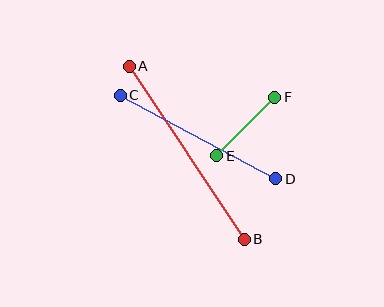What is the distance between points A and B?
The distance is approximately 208 pixels.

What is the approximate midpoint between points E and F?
The midpoint is at approximately (246, 127) pixels.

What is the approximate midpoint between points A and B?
The midpoint is at approximately (187, 153) pixels.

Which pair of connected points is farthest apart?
Points A and B are farthest apart.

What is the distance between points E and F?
The distance is approximately 82 pixels.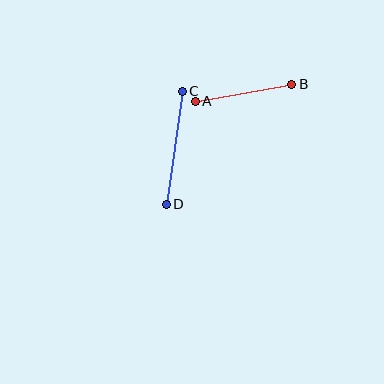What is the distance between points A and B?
The distance is approximately 98 pixels.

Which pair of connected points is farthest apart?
Points C and D are farthest apart.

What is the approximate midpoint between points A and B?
The midpoint is at approximately (244, 93) pixels.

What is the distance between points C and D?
The distance is approximately 114 pixels.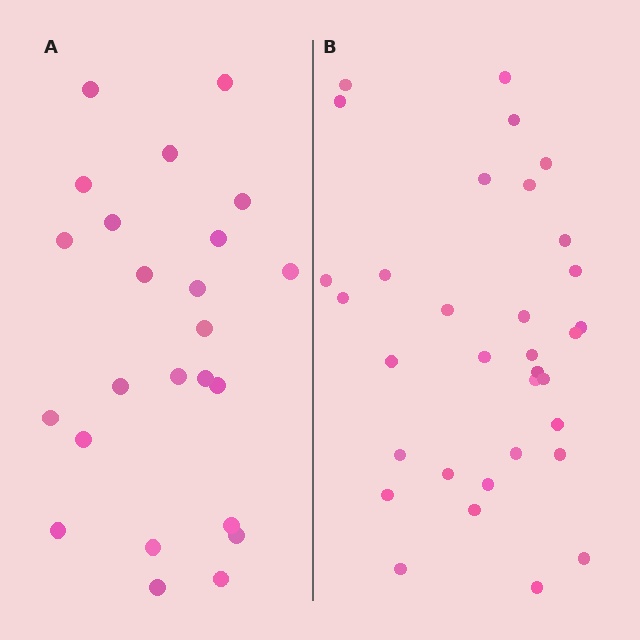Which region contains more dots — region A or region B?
Region B (the right region) has more dots.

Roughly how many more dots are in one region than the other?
Region B has roughly 8 or so more dots than region A.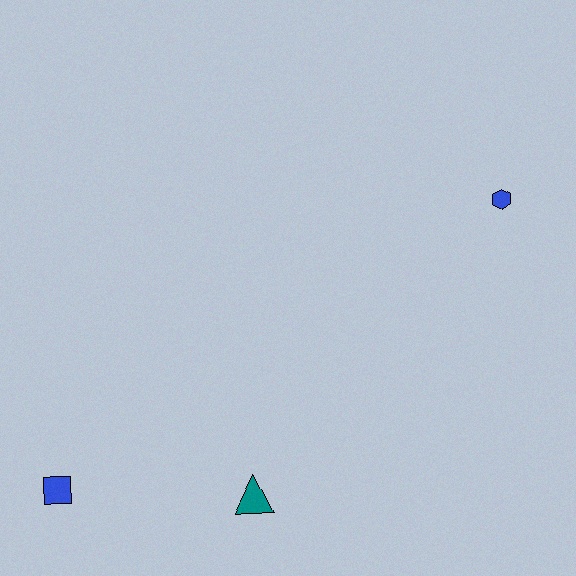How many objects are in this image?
There are 3 objects.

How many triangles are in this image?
There is 1 triangle.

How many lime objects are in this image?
There are no lime objects.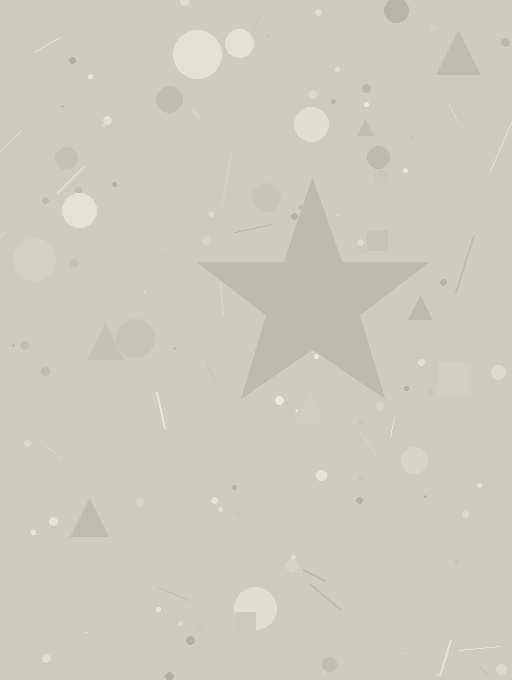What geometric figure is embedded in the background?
A star is embedded in the background.